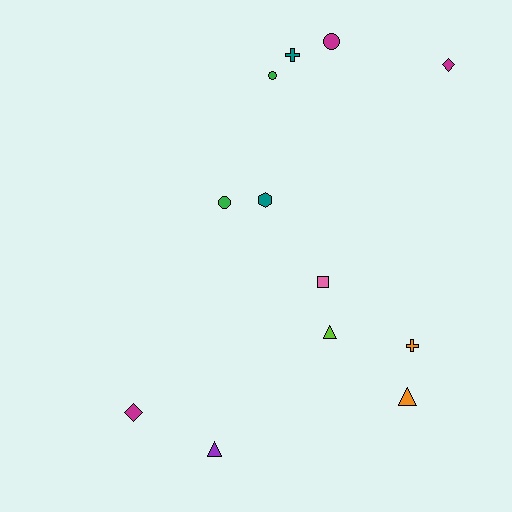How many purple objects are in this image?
There is 1 purple object.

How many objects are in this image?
There are 12 objects.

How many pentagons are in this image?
There are no pentagons.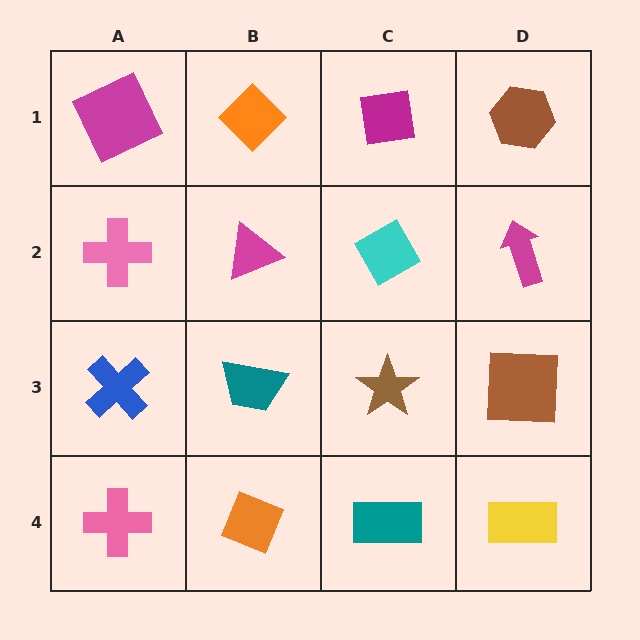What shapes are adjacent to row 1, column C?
A cyan diamond (row 2, column C), an orange diamond (row 1, column B), a brown hexagon (row 1, column D).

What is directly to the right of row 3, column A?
A teal trapezoid.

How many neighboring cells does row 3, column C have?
4.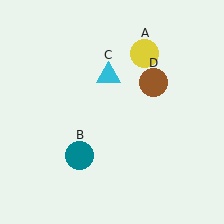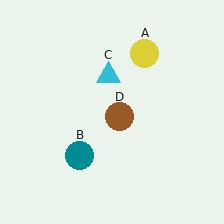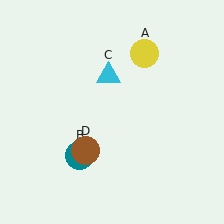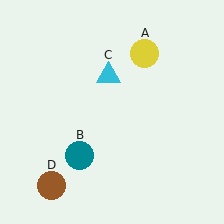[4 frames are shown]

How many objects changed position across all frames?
1 object changed position: brown circle (object D).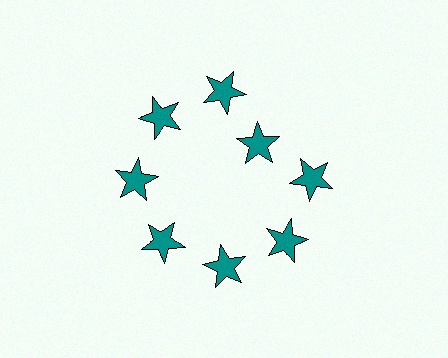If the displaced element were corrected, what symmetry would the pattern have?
It would have 8-fold rotational symmetry — the pattern would map onto itself every 45 degrees.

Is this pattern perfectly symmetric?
No. The 8 teal stars are arranged in a ring, but one element near the 2 o'clock position is pulled inward toward the center, breaking the 8-fold rotational symmetry.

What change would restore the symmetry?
The symmetry would be restored by moving it outward, back onto the ring so that all 8 stars sit at equal angles and equal distance from the center.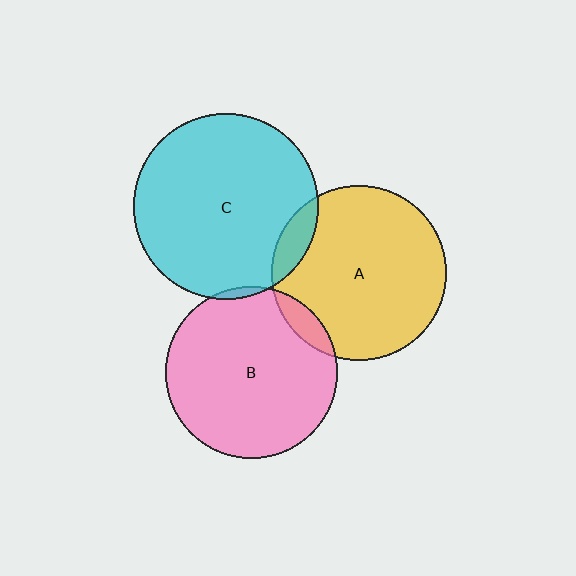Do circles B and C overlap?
Yes.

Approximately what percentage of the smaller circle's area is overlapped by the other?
Approximately 5%.